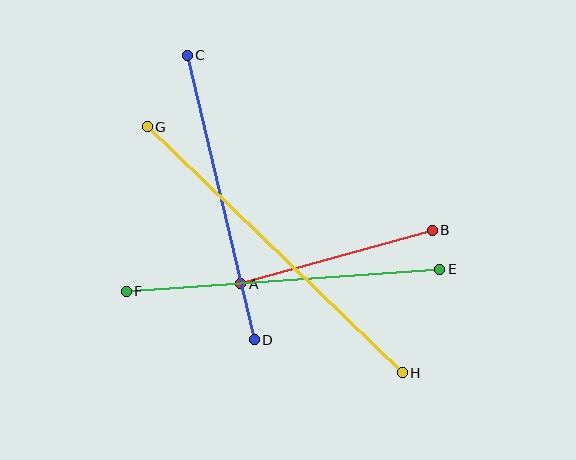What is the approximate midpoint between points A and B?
The midpoint is at approximately (336, 257) pixels.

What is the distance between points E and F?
The distance is approximately 314 pixels.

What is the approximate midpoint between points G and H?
The midpoint is at approximately (275, 250) pixels.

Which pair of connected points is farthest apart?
Points G and H are farthest apart.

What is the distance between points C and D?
The distance is approximately 292 pixels.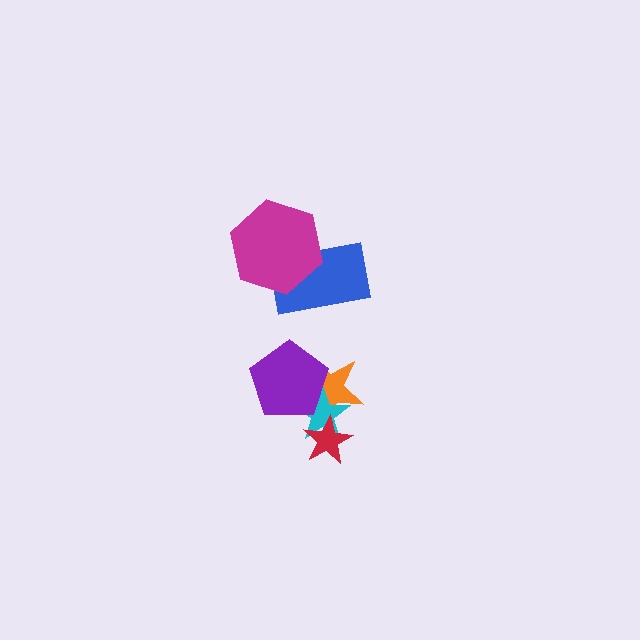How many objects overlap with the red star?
2 objects overlap with the red star.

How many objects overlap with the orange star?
3 objects overlap with the orange star.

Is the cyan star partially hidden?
Yes, it is partially covered by another shape.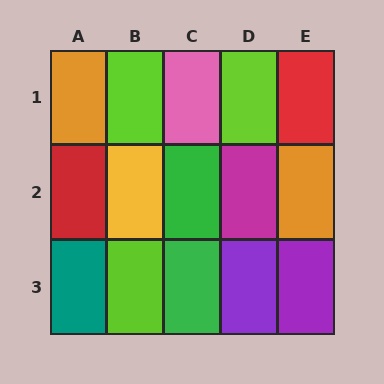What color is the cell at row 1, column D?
Lime.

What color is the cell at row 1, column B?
Lime.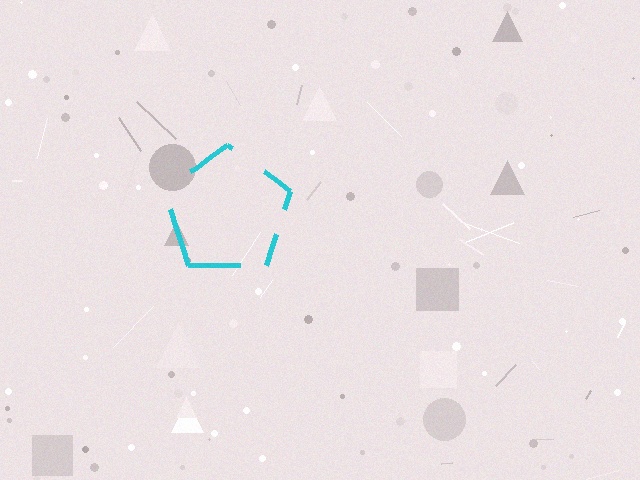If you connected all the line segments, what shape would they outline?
They would outline a pentagon.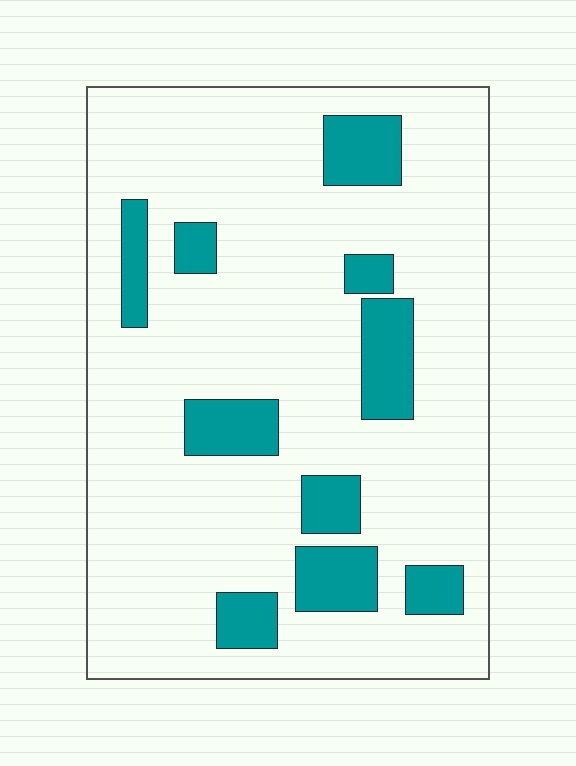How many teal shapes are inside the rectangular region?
10.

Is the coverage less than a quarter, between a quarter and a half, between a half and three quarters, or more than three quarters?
Less than a quarter.